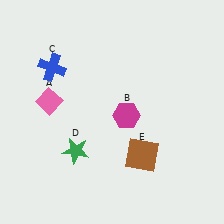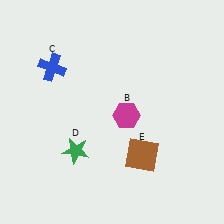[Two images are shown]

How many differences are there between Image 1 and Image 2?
There is 1 difference between the two images.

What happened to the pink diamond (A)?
The pink diamond (A) was removed in Image 2. It was in the top-left area of Image 1.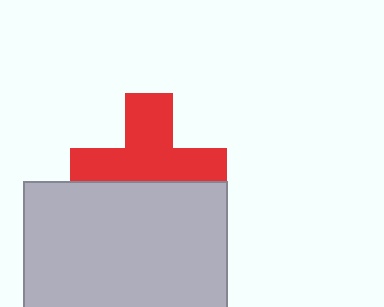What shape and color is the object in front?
The object in front is a light gray rectangle.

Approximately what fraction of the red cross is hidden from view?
Roughly 38% of the red cross is hidden behind the light gray rectangle.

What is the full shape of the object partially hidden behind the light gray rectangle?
The partially hidden object is a red cross.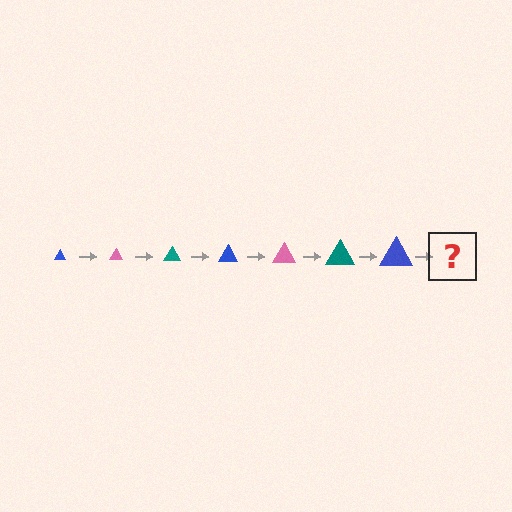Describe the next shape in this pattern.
It should be a pink triangle, larger than the previous one.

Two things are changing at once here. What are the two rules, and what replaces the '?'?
The two rules are that the triangle grows larger each step and the color cycles through blue, pink, and teal. The '?' should be a pink triangle, larger than the previous one.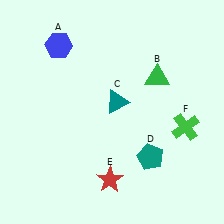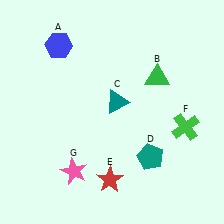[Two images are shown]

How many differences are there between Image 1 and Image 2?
There is 1 difference between the two images.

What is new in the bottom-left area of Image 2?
A pink star (G) was added in the bottom-left area of Image 2.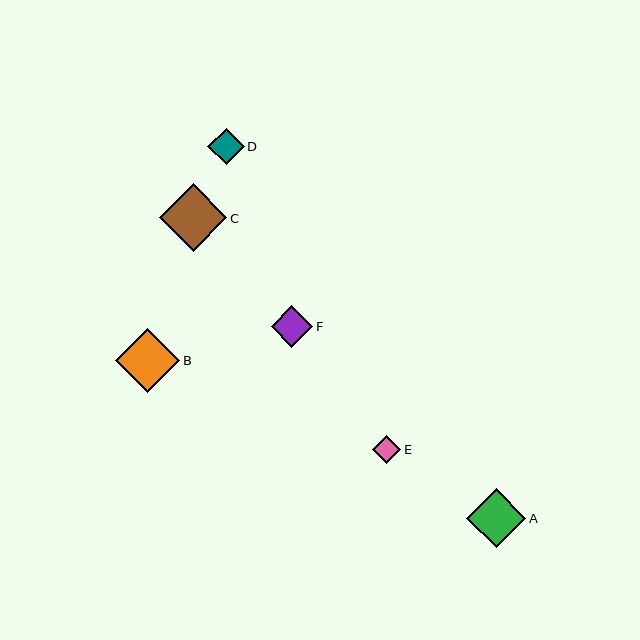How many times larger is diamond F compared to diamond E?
Diamond F is approximately 1.5 times the size of diamond E.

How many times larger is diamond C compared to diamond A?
Diamond C is approximately 1.1 times the size of diamond A.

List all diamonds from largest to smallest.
From largest to smallest: C, B, A, F, D, E.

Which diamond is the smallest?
Diamond E is the smallest with a size of approximately 28 pixels.